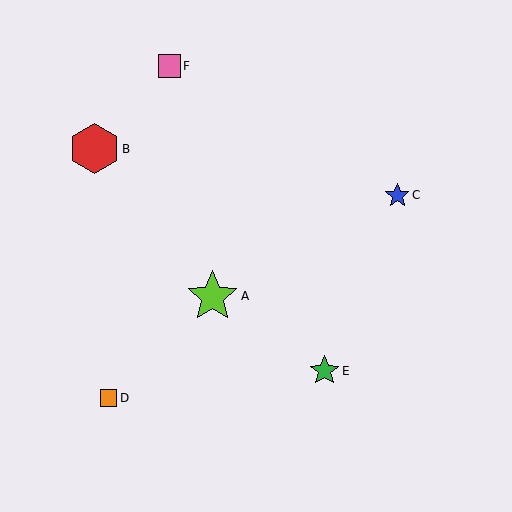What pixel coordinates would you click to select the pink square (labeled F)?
Click at (169, 66) to select the pink square F.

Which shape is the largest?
The lime star (labeled A) is the largest.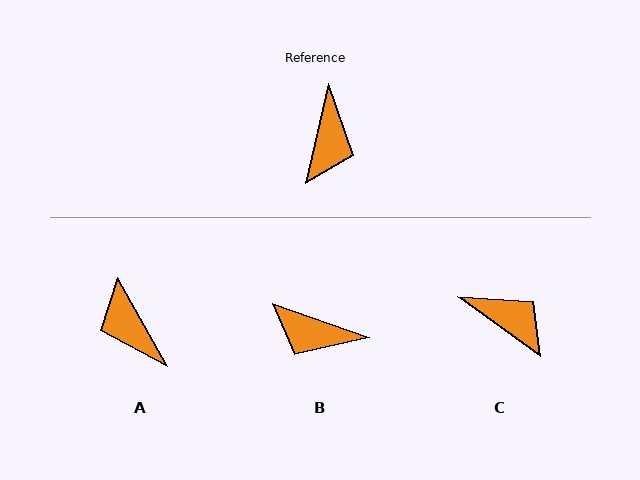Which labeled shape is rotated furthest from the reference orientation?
A, about 138 degrees away.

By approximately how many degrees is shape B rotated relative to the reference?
Approximately 96 degrees clockwise.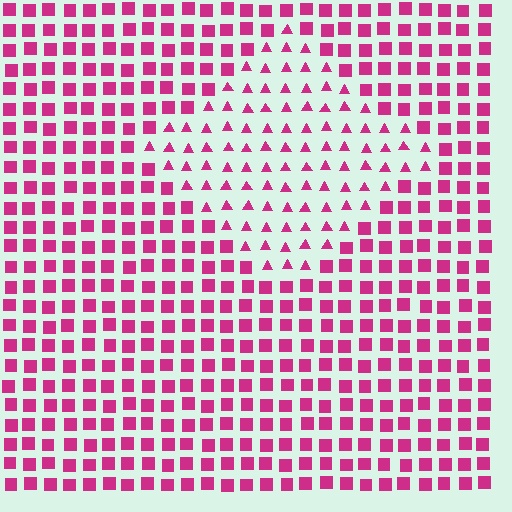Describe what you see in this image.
The image is filled with small magenta elements arranged in a uniform grid. A diamond-shaped region contains triangles, while the surrounding area contains squares. The boundary is defined purely by the change in element shape.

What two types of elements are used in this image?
The image uses triangles inside the diamond region and squares outside it.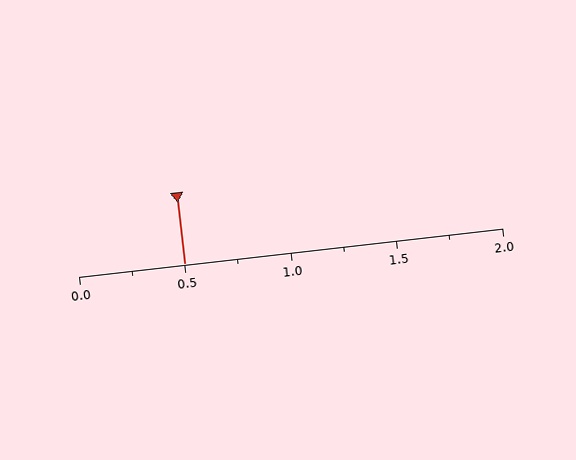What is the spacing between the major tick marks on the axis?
The major ticks are spaced 0.5 apart.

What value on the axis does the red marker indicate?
The marker indicates approximately 0.5.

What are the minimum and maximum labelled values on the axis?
The axis runs from 0.0 to 2.0.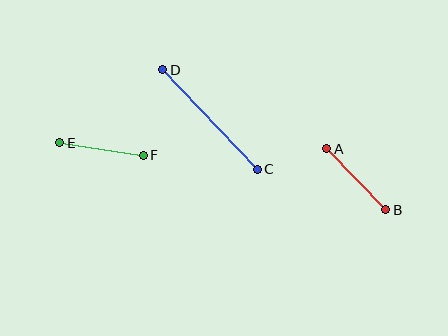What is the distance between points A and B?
The distance is approximately 85 pixels.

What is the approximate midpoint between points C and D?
The midpoint is at approximately (210, 120) pixels.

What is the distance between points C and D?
The distance is approximately 137 pixels.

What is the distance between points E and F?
The distance is approximately 85 pixels.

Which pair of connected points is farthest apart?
Points C and D are farthest apart.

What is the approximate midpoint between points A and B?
The midpoint is at approximately (356, 179) pixels.